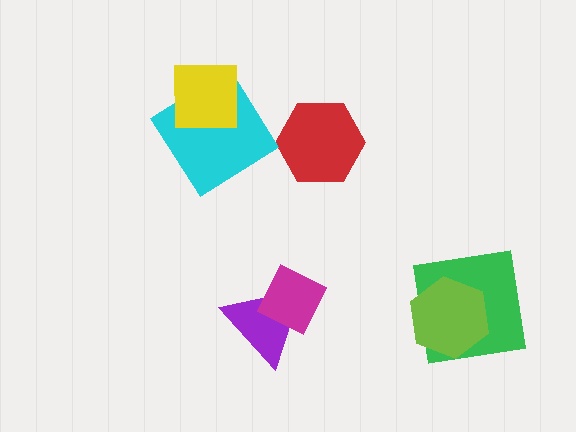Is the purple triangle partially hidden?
Yes, it is partially covered by another shape.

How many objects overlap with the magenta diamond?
1 object overlaps with the magenta diamond.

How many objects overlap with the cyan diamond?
1 object overlaps with the cyan diamond.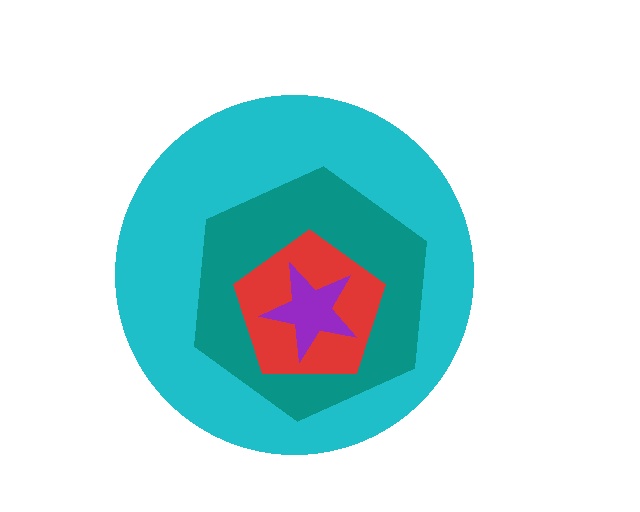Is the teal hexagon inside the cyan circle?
Yes.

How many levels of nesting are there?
4.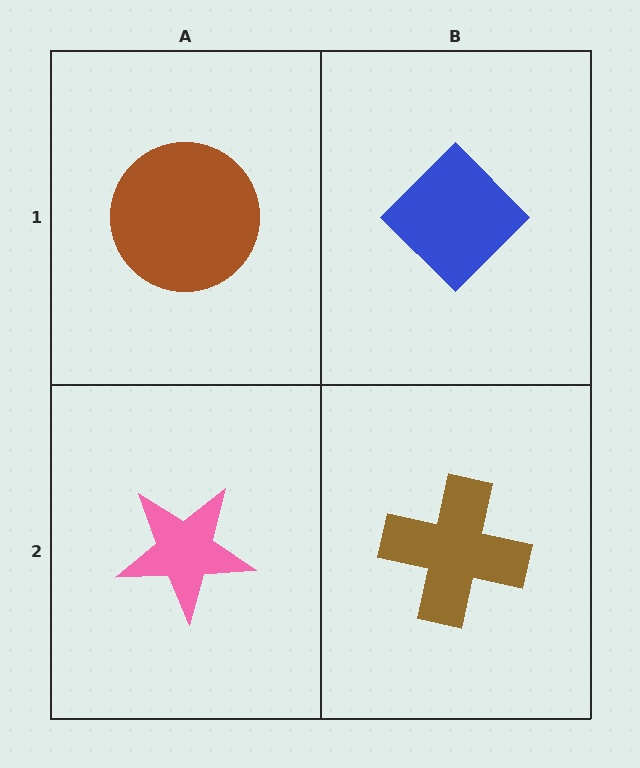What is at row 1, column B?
A blue diamond.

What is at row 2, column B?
A brown cross.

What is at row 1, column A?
A brown circle.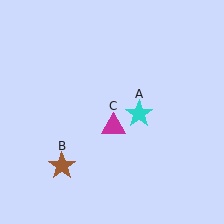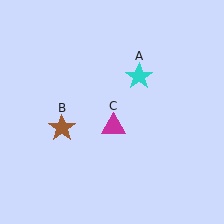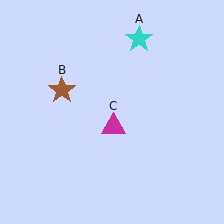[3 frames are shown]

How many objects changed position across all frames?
2 objects changed position: cyan star (object A), brown star (object B).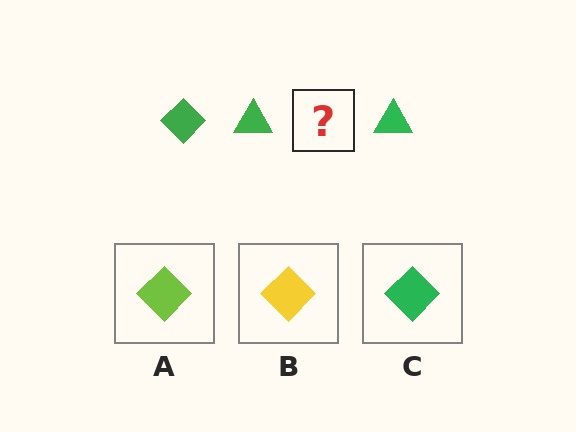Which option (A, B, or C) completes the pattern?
C.